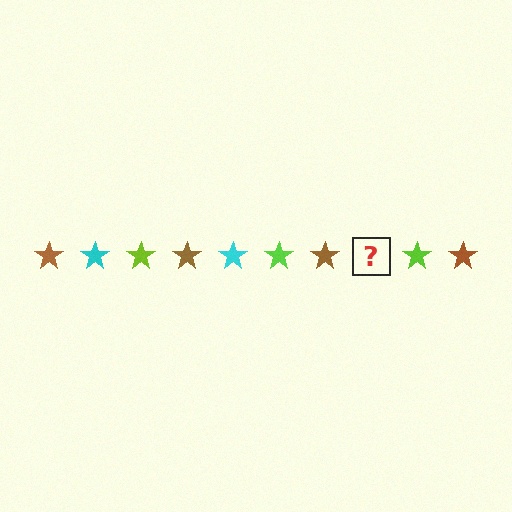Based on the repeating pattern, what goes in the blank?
The blank should be a cyan star.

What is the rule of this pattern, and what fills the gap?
The rule is that the pattern cycles through brown, cyan, lime stars. The gap should be filled with a cyan star.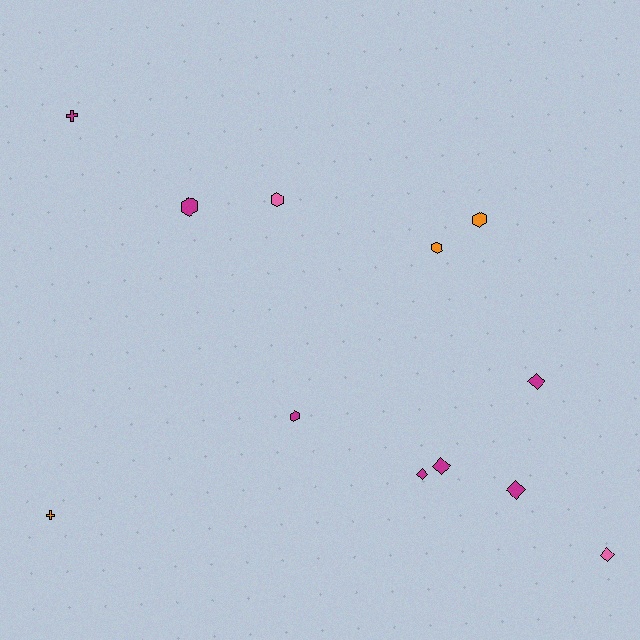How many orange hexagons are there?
There are 2 orange hexagons.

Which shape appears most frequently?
Hexagon, with 5 objects.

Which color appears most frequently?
Magenta, with 7 objects.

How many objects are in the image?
There are 12 objects.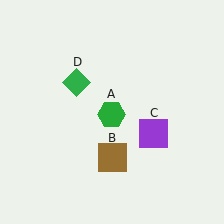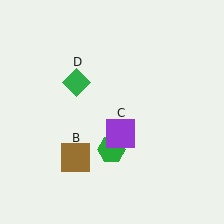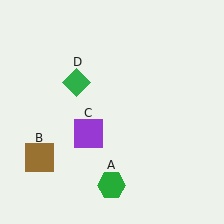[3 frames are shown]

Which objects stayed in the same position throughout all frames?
Green diamond (object D) remained stationary.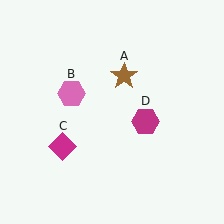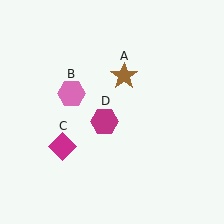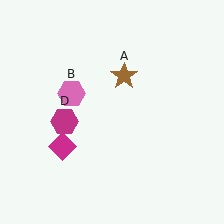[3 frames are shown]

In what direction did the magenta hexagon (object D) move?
The magenta hexagon (object D) moved left.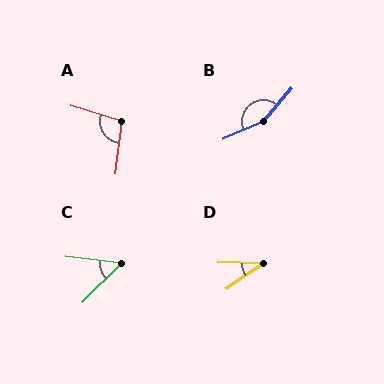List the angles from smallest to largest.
D (36°), C (51°), A (100°), B (154°).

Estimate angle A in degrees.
Approximately 100 degrees.